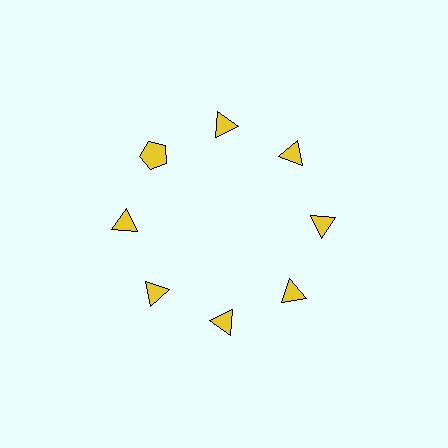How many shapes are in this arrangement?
There are 8 shapes arranged in a ring pattern.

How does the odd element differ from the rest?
It has a different shape: pentagon instead of triangle.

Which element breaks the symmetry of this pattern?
The yellow pentagon at roughly the 10 o'clock position breaks the symmetry. All other shapes are yellow triangles.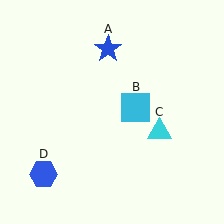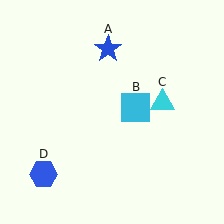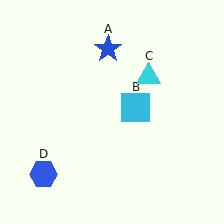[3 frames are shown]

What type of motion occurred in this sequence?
The cyan triangle (object C) rotated counterclockwise around the center of the scene.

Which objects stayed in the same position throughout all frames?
Blue star (object A) and cyan square (object B) and blue hexagon (object D) remained stationary.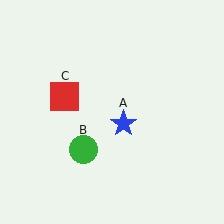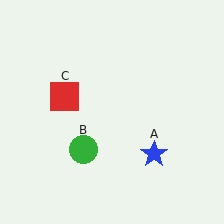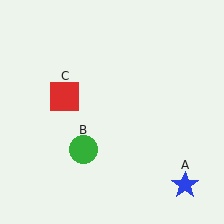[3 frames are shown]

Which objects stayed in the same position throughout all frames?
Green circle (object B) and red square (object C) remained stationary.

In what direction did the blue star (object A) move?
The blue star (object A) moved down and to the right.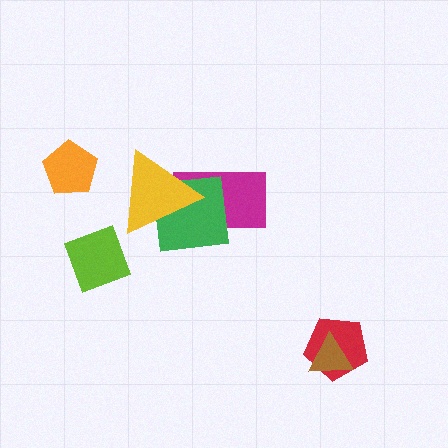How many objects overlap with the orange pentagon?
0 objects overlap with the orange pentagon.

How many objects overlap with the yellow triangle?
2 objects overlap with the yellow triangle.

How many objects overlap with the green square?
2 objects overlap with the green square.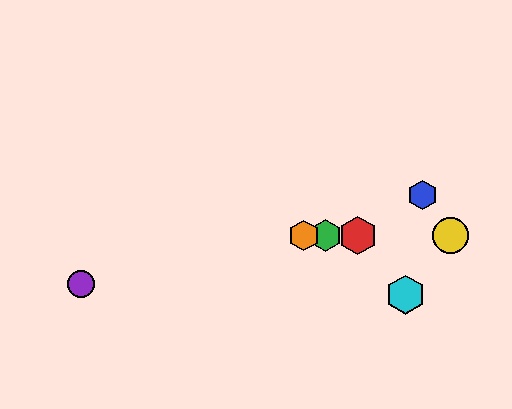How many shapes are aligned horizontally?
4 shapes (the red hexagon, the green hexagon, the yellow circle, the orange hexagon) are aligned horizontally.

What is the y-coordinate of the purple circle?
The purple circle is at y≈284.